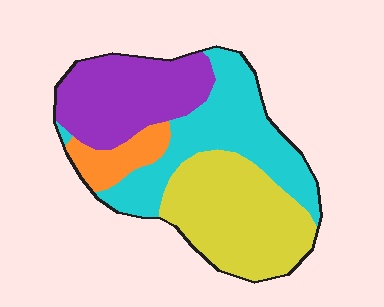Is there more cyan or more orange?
Cyan.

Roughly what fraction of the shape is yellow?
Yellow covers about 35% of the shape.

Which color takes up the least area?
Orange, at roughly 10%.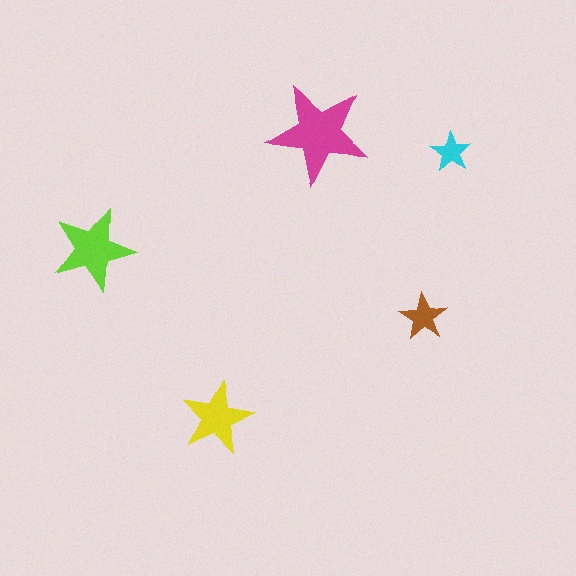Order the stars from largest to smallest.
the magenta one, the lime one, the yellow one, the brown one, the cyan one.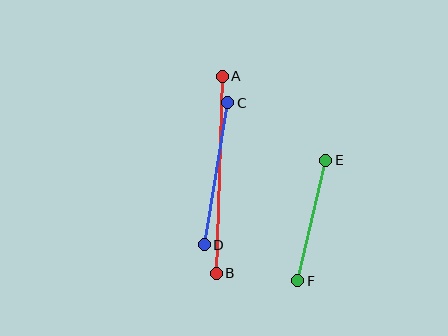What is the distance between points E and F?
The distance is approximately 124 pixels.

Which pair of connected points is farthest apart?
Points A and B are farthest apart.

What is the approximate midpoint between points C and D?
The midpoint is at approximately (216, 174) pixels.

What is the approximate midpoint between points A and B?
The midpoint is at approximately (219, 175) pixels.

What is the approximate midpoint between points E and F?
The midpoint is at approximately (312, 221) pixels.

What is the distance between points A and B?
The distance is approximately 197 pixels.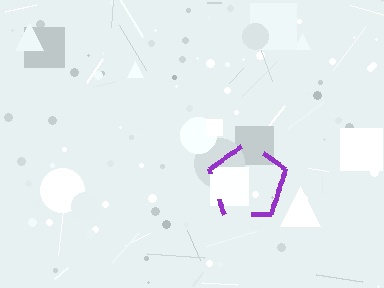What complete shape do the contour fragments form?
The contour fragments form a pentagon.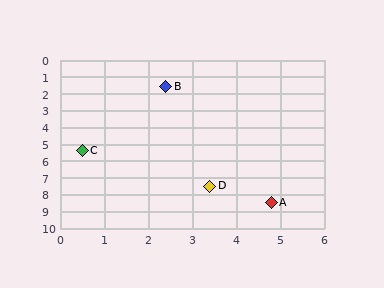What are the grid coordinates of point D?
Point D is at approximately (3.4, 7.5).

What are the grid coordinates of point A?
Point A is at approximately (4.8, 8.5).